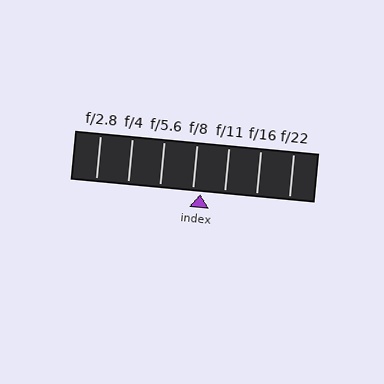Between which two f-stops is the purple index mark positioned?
The index mark is between f/8 and f/11.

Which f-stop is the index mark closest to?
The index mark is closest to f/8.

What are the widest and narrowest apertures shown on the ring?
The widest aperture shown is f/2.8 and the narrowest is f/22.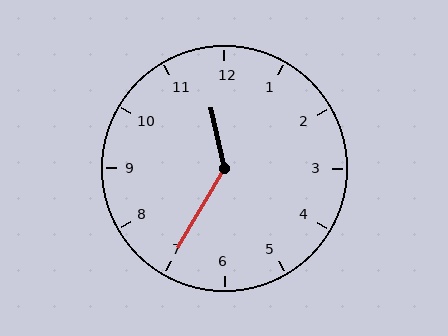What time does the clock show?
11:35.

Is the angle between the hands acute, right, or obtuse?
It is obtuse.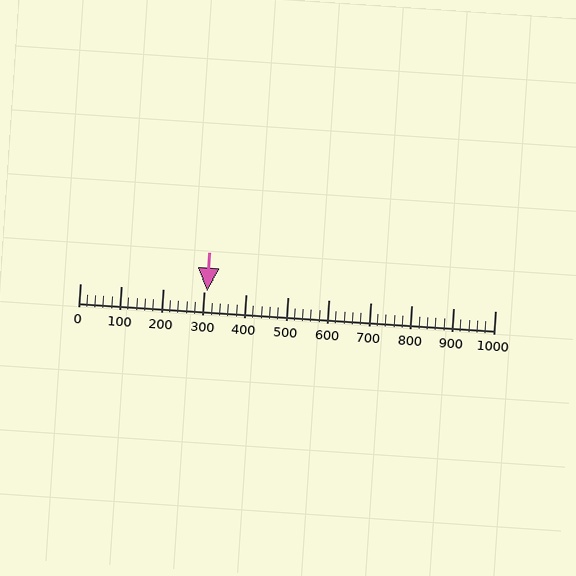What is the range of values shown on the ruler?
The ruler shows values from 0 to 1000.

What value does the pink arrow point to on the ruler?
The pink arrow points to approximately 307.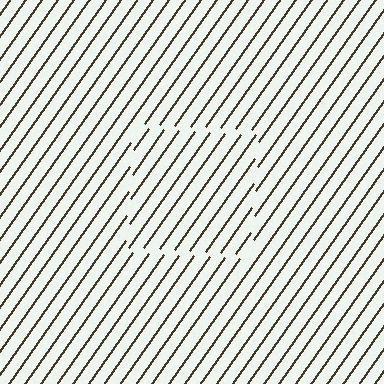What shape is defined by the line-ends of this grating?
An illusory square. The interior of the shape contains the same grating, shifted by half a period — the contour is defined by the phase discontinuity where line-ends from the inner and outer gratings abut.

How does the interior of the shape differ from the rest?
The interior of the shape contains the same grating, shifted by half a period — the contour is defined by the phase discontinuity where line-ends from the inner and outer gratings abut.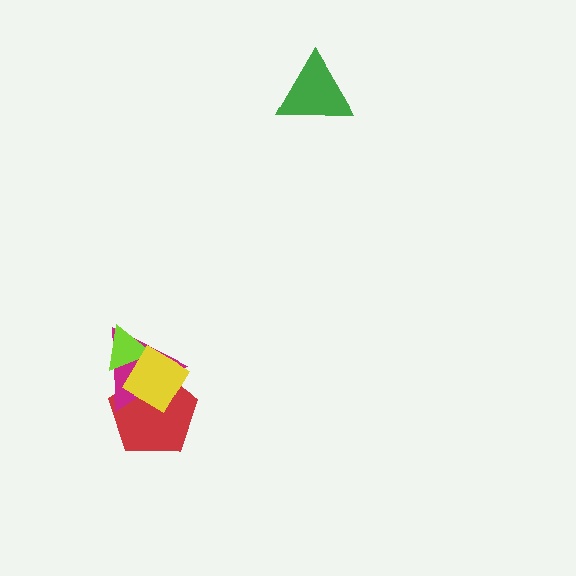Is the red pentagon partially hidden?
Yes, it is partially covered by another shape.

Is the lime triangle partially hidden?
Yes, it is partially covered by another shape.